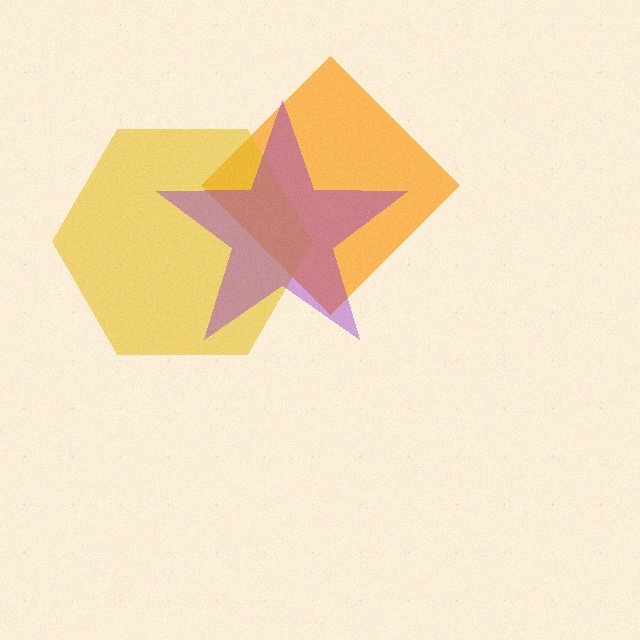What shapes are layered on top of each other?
The layered shapes are: an orange diamond, a yellow hexagon, a purple star.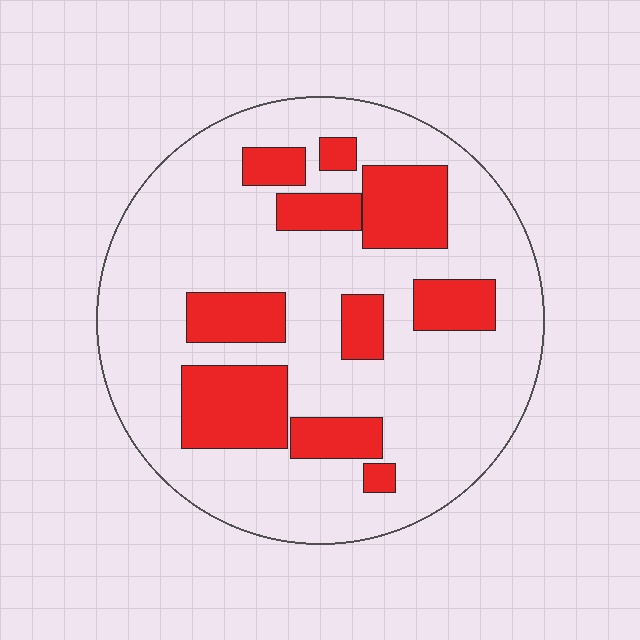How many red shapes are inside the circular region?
10.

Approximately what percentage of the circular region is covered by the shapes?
Approximately 25%.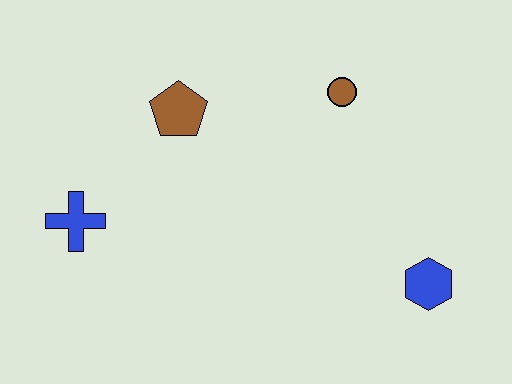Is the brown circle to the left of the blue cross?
No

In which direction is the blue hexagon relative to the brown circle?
The blue hexagon is below the brown circle.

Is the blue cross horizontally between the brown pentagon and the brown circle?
No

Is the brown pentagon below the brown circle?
Yes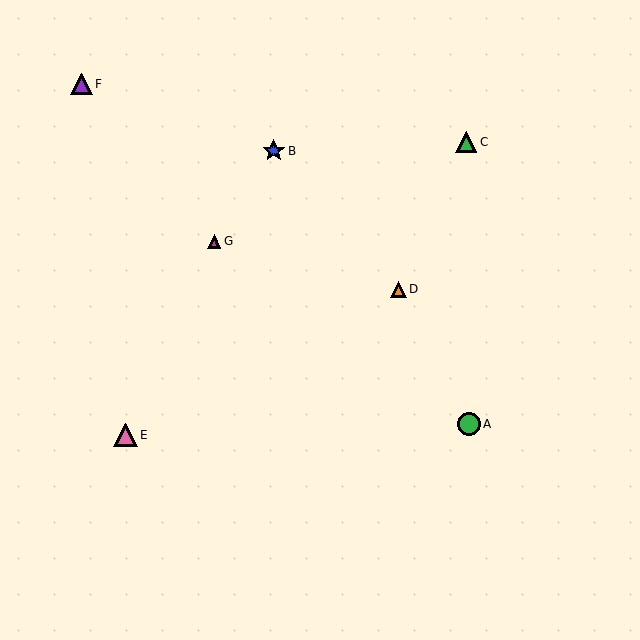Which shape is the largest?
The pink triangle (labeled E) is the largest.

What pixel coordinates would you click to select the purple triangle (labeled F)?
Click at (81, 84) to select the purple triangle F.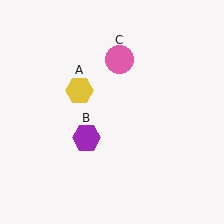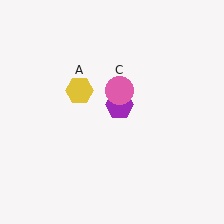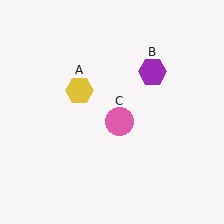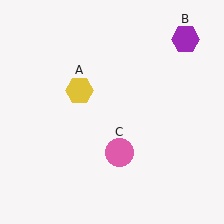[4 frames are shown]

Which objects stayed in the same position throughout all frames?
Yellow hexagon (object A) remained stationary.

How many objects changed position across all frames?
2 objects changed position: purple hexagon (object B), pink circle (object C).